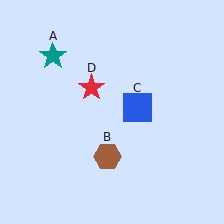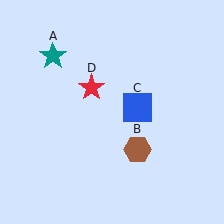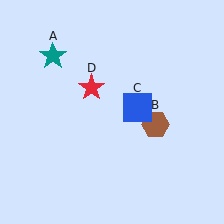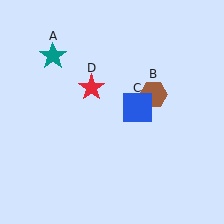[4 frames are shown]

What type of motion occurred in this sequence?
The brown hexagon (object B) rotated counterclockwise around the center of the scene.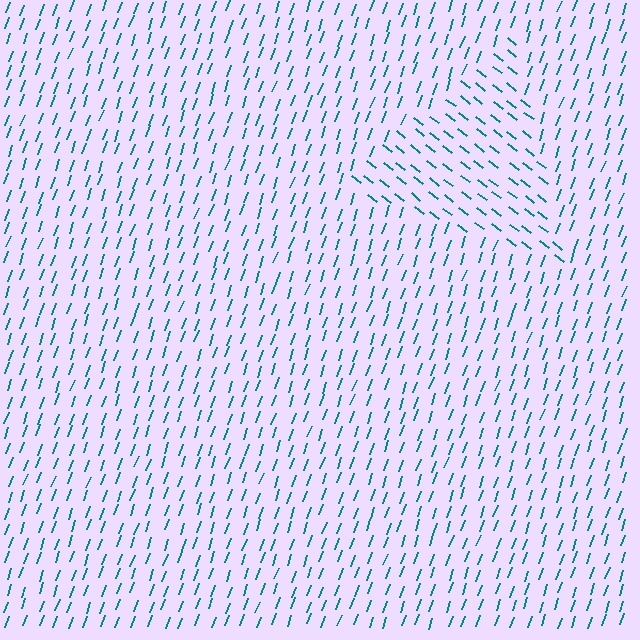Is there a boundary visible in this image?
Yes, there is a texture boundary formed by a change in line orientation.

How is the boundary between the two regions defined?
The boundary is defined purely by a change in line orientation (approximately 71 degrees difference). All lines are the same color and thickness.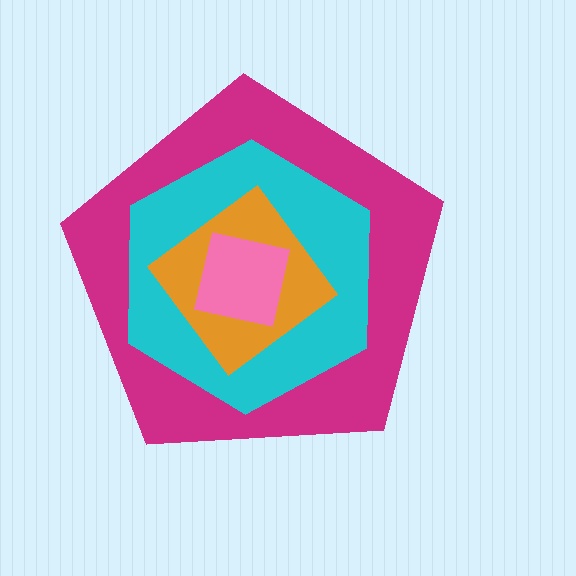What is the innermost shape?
The pink square.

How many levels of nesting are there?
4.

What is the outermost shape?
The magenta pentagon.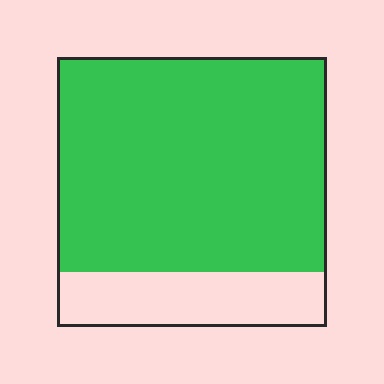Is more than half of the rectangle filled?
Yes.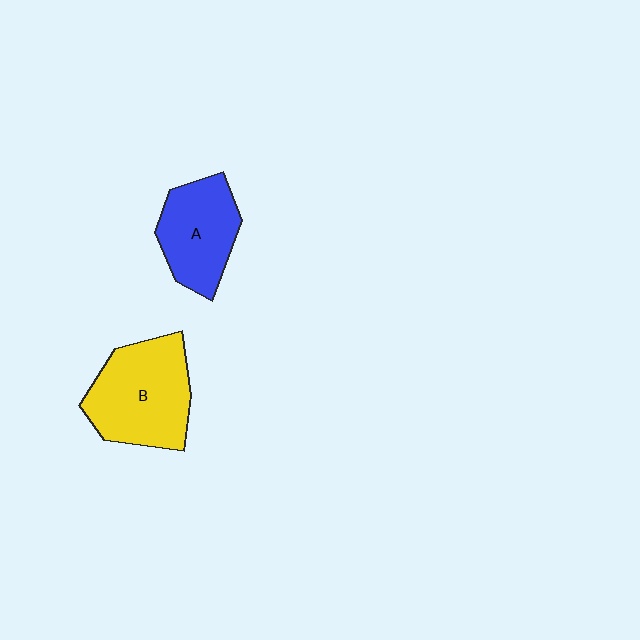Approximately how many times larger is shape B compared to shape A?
Approximately 1.3 times.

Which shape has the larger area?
Shape B (yellow).